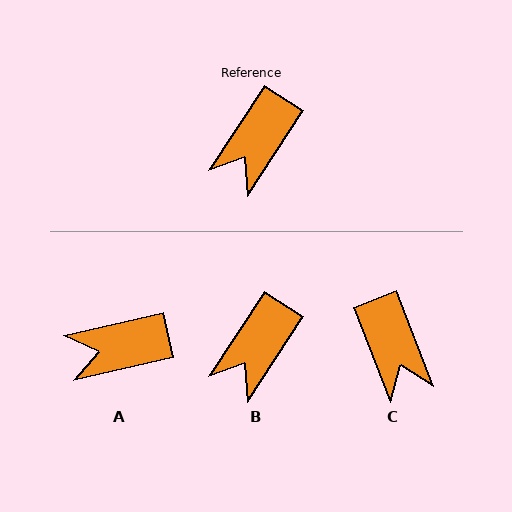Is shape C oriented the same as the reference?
No, it is off by about 54 degrees.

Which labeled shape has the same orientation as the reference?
B.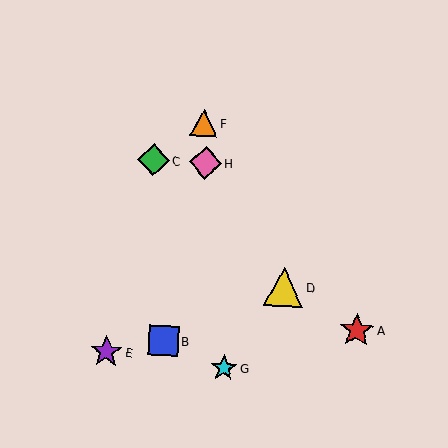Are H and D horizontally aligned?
No, H is at y≈163 and D is at y≈287.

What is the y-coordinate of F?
Object F is at y≈123.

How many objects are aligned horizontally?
2 objects (C, H) are aligned horizontally.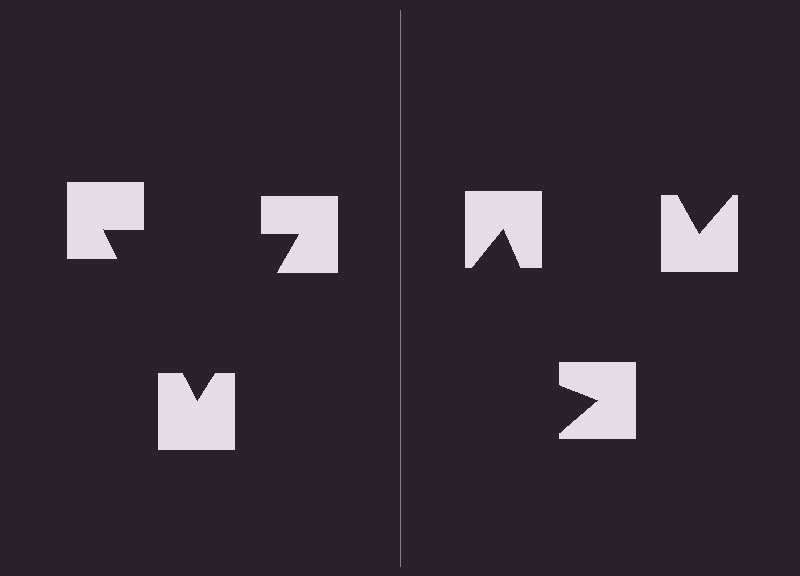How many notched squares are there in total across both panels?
6 — 3 on each side.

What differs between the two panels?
The notched squares are positioned identically on both sides; only the wedge orientations differ. On the left they align to a triangle; on the right they are misaligned.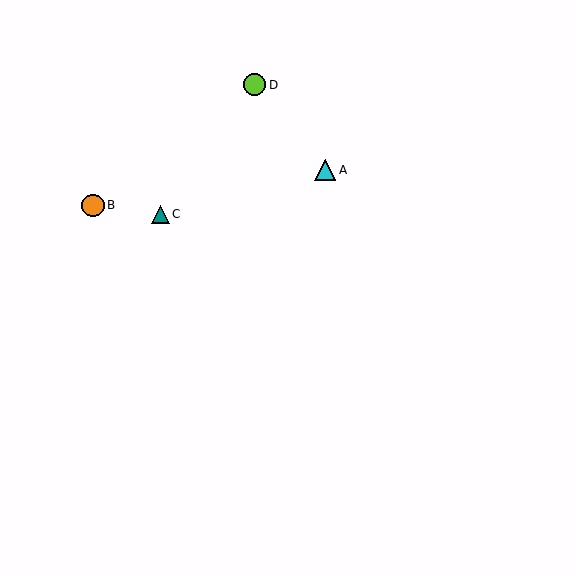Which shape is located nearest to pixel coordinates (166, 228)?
The teal triangle (labeled C) at (160, 214) is nearest to that location.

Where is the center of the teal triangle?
The center of the teal triangle is at (160, 214).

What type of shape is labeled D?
Shape D is a lime circle.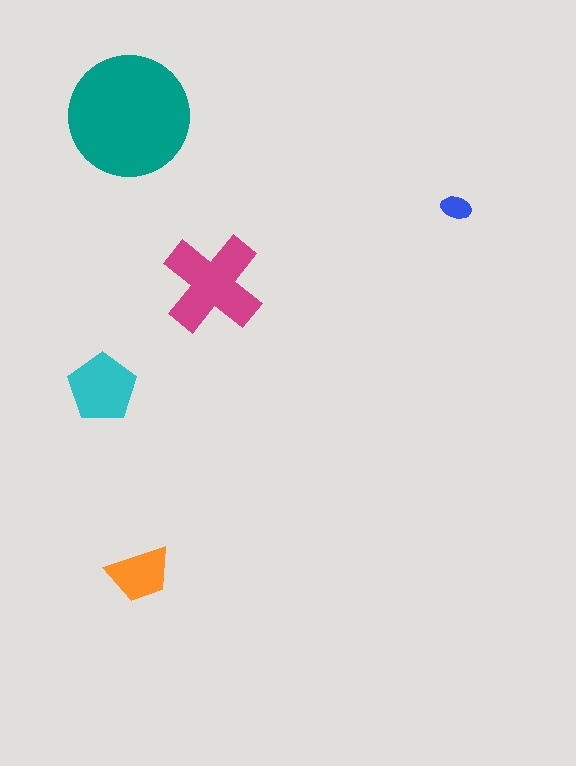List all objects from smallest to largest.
The blue ellipse, the orange trapezoid, the cyan pentagon, the magenta cross, the teal circle.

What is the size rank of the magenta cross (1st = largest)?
2nd.